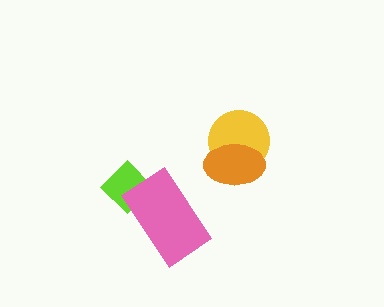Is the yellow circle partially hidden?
Yes, it is partially covered by another shape.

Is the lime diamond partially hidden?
Yes, it is partially covered by another shape.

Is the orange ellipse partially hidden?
No, no other shape covers it.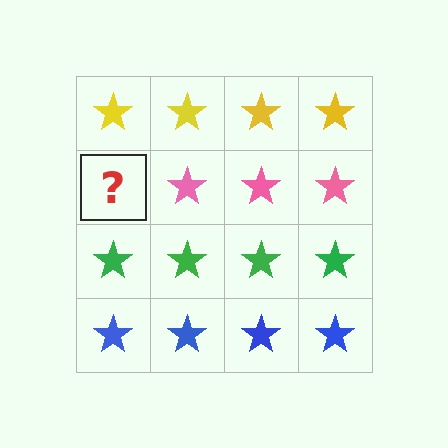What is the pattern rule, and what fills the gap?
The rule is that each row has a consistent color. The gap should be filled with a pink star.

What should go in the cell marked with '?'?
The missing cell should contain a pink star.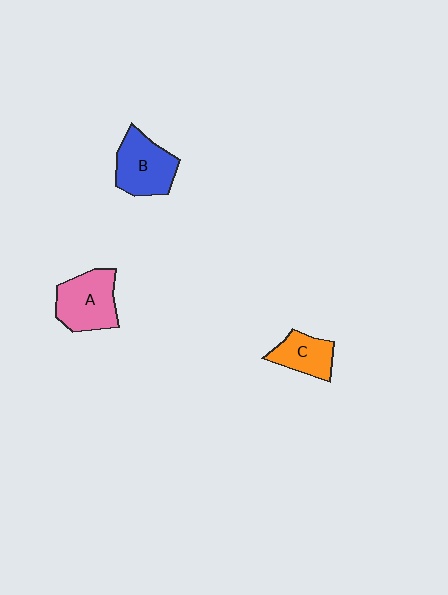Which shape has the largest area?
Shape A (pink).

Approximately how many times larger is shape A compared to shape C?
Approximately 1.5 times.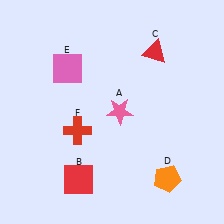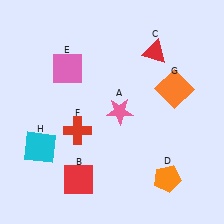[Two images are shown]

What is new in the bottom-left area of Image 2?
A cyan square (H) was added in the bottom-left area of Image 2.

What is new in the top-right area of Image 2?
An orange square (G) was added in the top-right area of Image 2.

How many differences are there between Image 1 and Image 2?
There are 2 differences between the two images.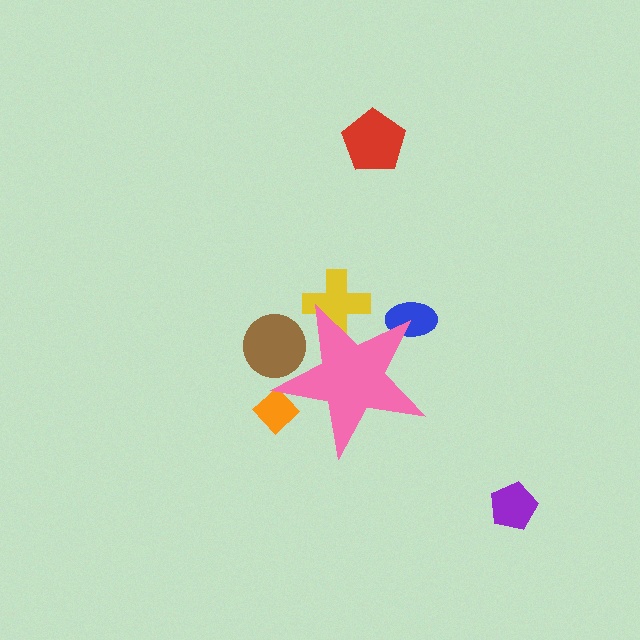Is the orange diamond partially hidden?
Yes, the orange diamond is partially hidden behind the pink star.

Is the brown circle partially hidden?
Yes, the brown circle is partially hidden behind the pink star.